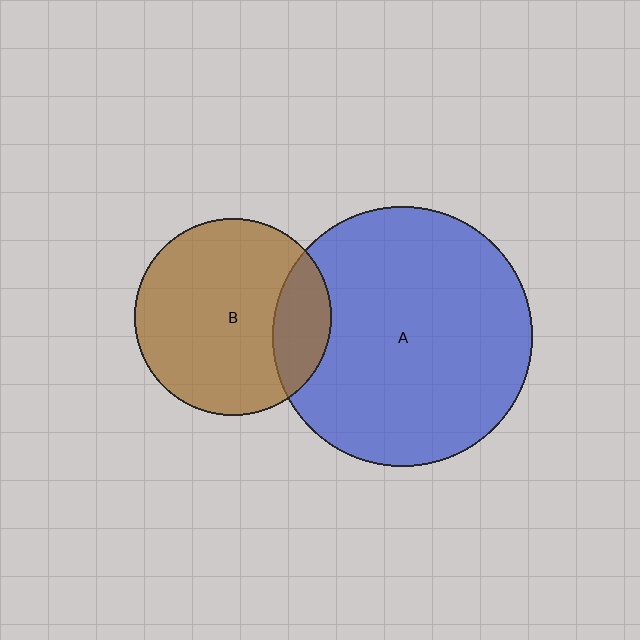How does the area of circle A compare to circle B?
Approximately 1.7 times.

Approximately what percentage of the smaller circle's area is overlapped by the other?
Approximately 20%.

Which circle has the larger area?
Circle A (blue).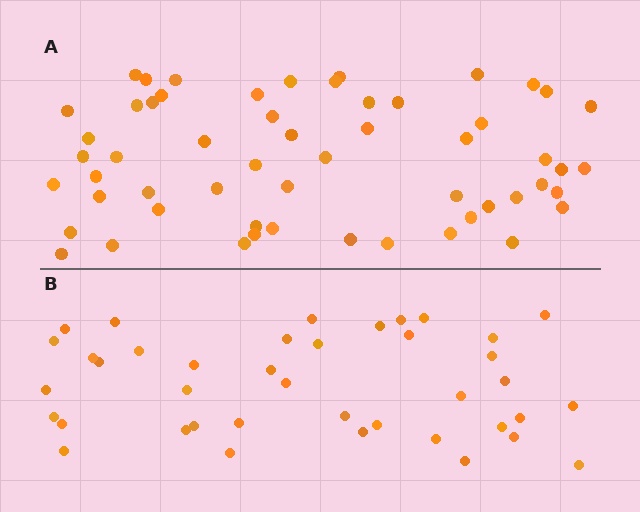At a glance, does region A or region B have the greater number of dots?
Region A (the top region) has more dots.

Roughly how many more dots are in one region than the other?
Region A has approximately 15 more dots than region B.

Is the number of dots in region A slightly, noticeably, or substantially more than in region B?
Region A has noticeably more, but not dramatically so. The ratio is roughly 1.4 to 1.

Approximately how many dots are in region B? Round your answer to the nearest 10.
About 40 dots.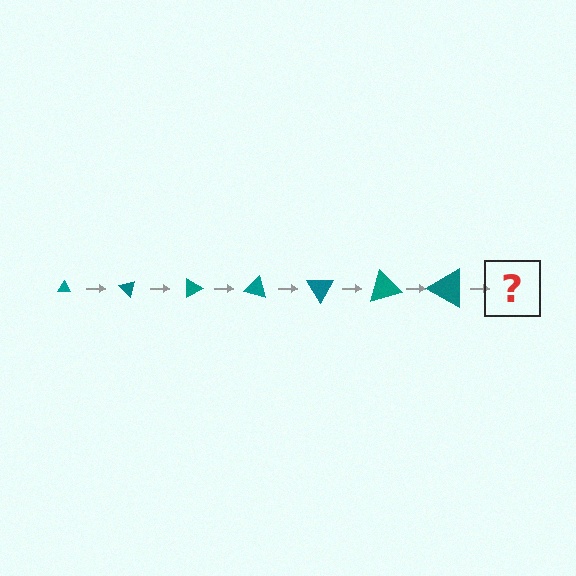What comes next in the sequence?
The next element should be a triangle, larger than the previous one and rotated 315 degrees from the start.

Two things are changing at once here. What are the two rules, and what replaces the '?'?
The two rules are that the triangle grows larger each step and it rotates 45 degrees each step. The '?' should be a triangle, larger than the previous one and rotated 315 degrees from the start.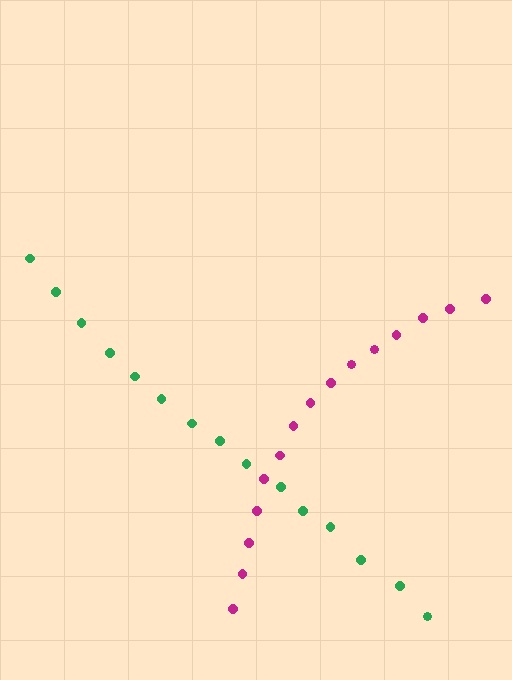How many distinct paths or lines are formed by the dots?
There are 2 distinct paths.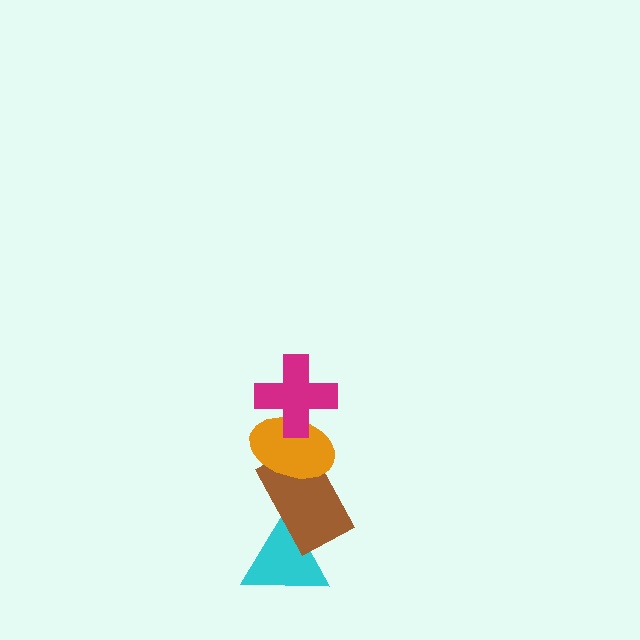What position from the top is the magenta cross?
The magenta cross is 1st from the top.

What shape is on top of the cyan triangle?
The brown rectangle is on top of the cyan triangle.